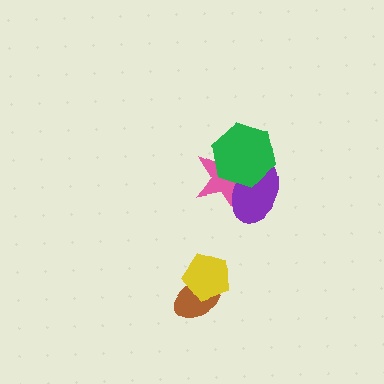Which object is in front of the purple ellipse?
The green hexagon is in front of the purple ellipse.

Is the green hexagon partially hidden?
No, no other shape covers it.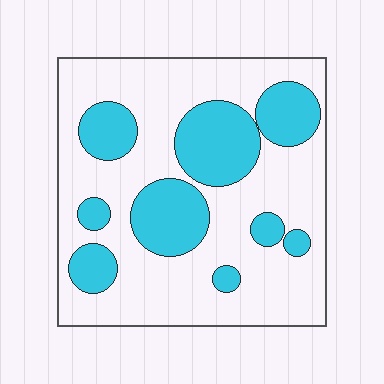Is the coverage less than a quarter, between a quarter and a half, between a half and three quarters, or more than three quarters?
Between a quarter and a half.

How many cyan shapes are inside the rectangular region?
9.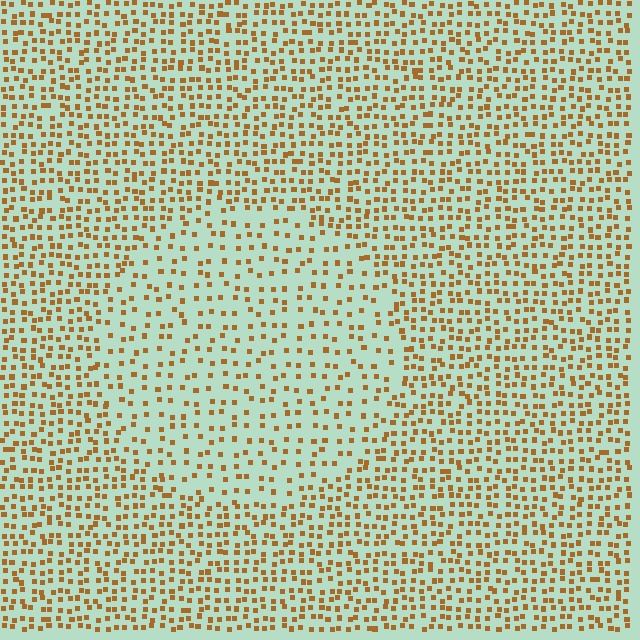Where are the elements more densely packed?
The elements are more densely packed outside the circle boundary.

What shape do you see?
I see a circle.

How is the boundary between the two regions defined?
The boundary is defined by a change in element density (approximately 1.9x ratio). All elements are the same color, size, and shape.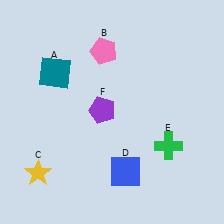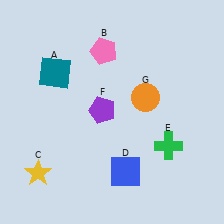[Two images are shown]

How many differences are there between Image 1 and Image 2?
There is 1 difference between the two images.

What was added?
An orange circle (G) was added in Image 2.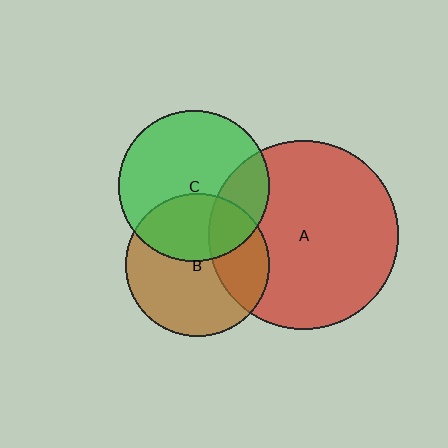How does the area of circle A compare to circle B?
Approximately 1.7 times.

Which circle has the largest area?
Circle A (red).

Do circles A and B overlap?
Yes.